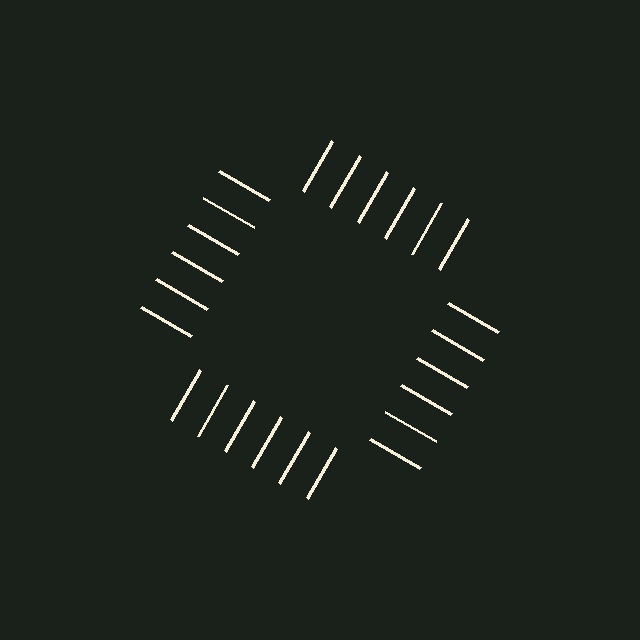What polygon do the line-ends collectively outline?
An illusory square — the line segments terminate on its edges but no continuous stroke is drawn.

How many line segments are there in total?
24 — 6 along each of the 4 edges.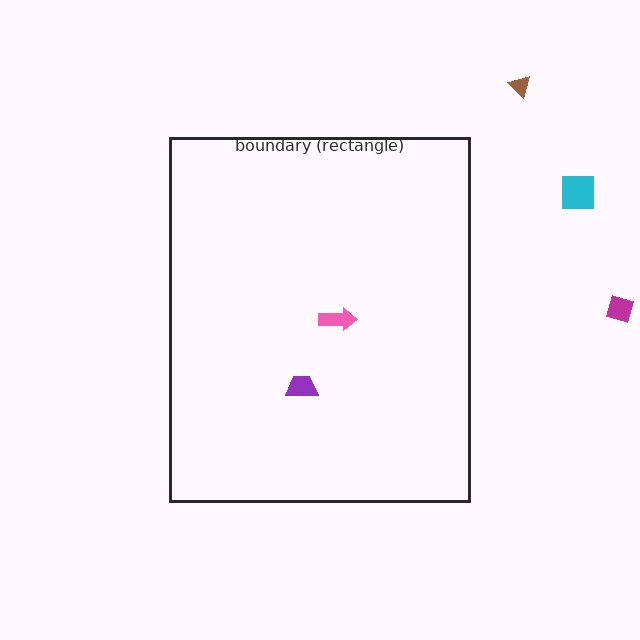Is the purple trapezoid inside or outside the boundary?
Inside.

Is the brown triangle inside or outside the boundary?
Outside.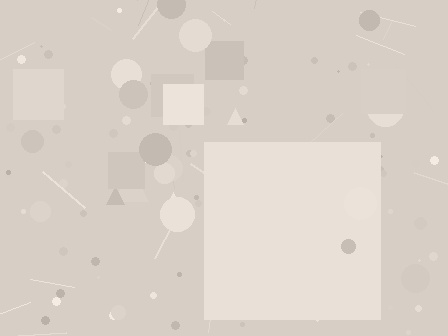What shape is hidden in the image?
A square is hidden in the image.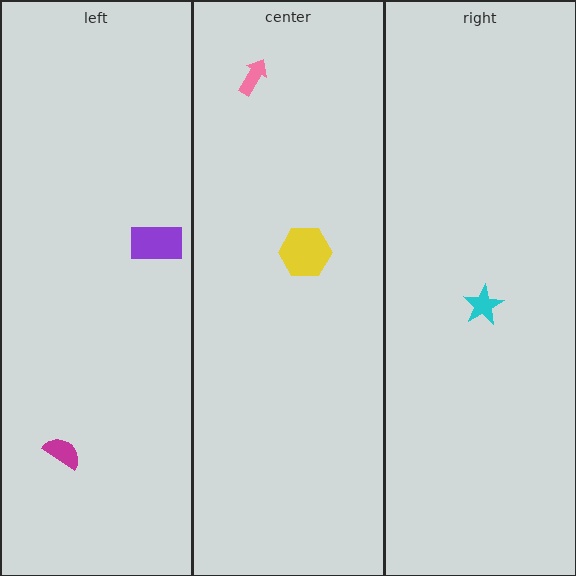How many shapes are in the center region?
2.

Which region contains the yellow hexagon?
The center region.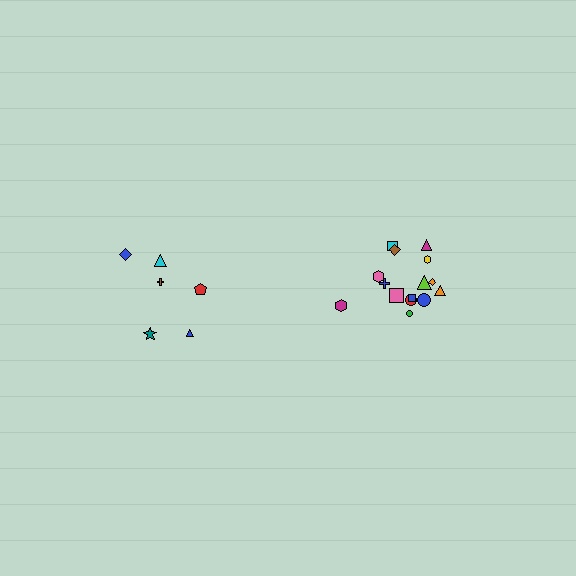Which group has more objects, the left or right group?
The right group.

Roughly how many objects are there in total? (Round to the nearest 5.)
Roughly 20 objects in total.